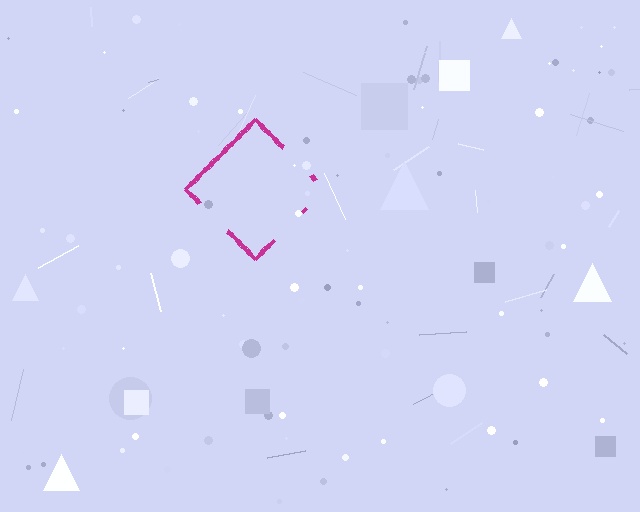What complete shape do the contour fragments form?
The contour fragments form a diamond.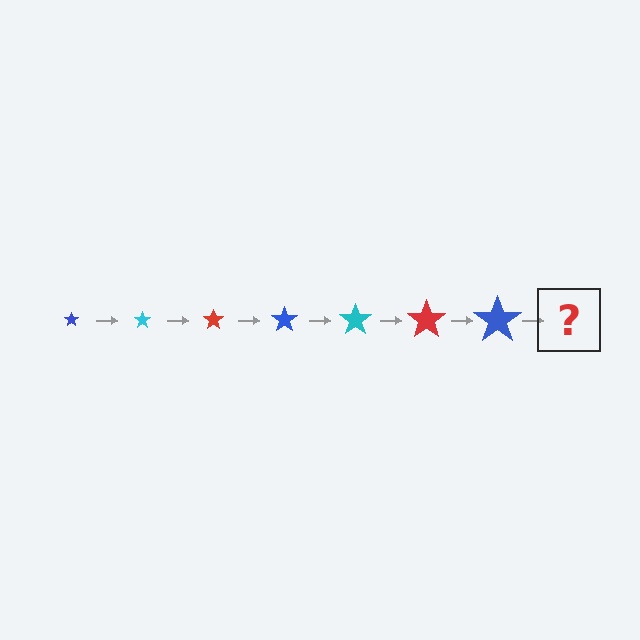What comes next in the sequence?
The next element should be a cyan star, larger than the previous one.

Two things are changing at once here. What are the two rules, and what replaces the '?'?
The two rules are that the star grows larger each step and the color cycles through blue, cyan, and red. The '?' should be a cyan star, larger than the previous one.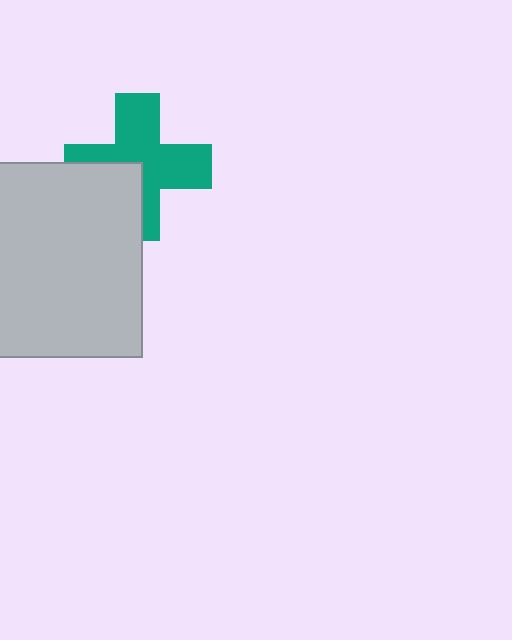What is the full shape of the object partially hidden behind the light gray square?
The partially hidden object is a teal cross.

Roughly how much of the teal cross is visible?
Most of it is visible (roughly 67%).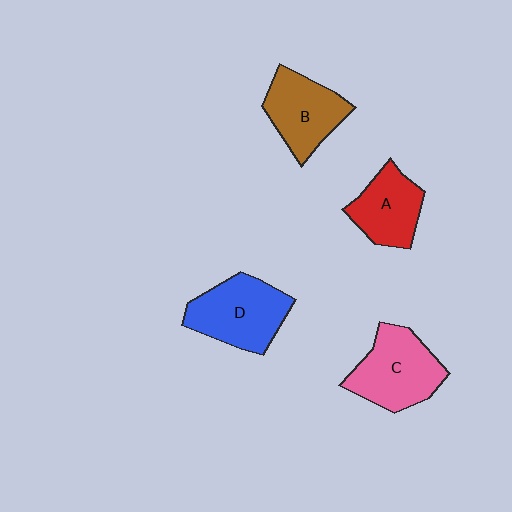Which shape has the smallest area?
Shape A (red).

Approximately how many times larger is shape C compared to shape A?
Approximately 1.3 times.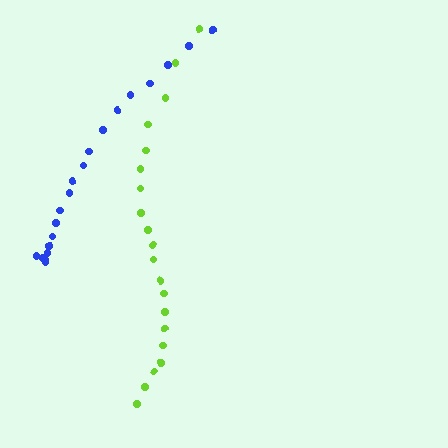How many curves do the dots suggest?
There are 2 distinct paths.